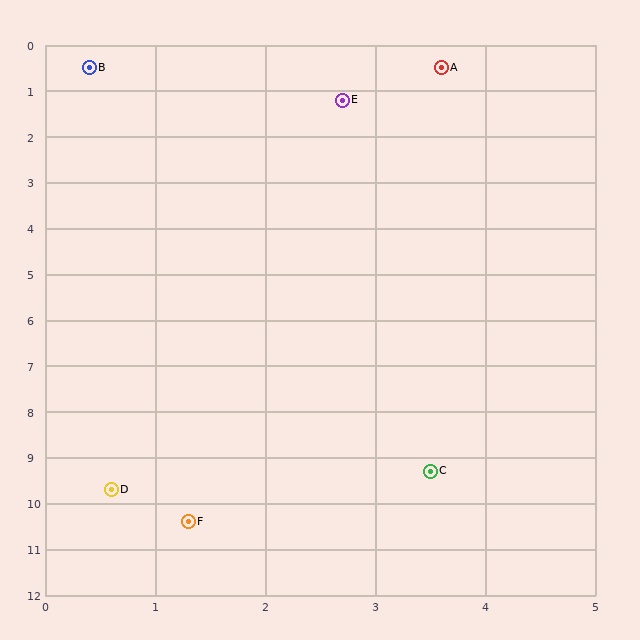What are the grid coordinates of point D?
Point D is at approximately (0.6, 9.7).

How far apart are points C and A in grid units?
Points C and A are about 8.8 grid units apart.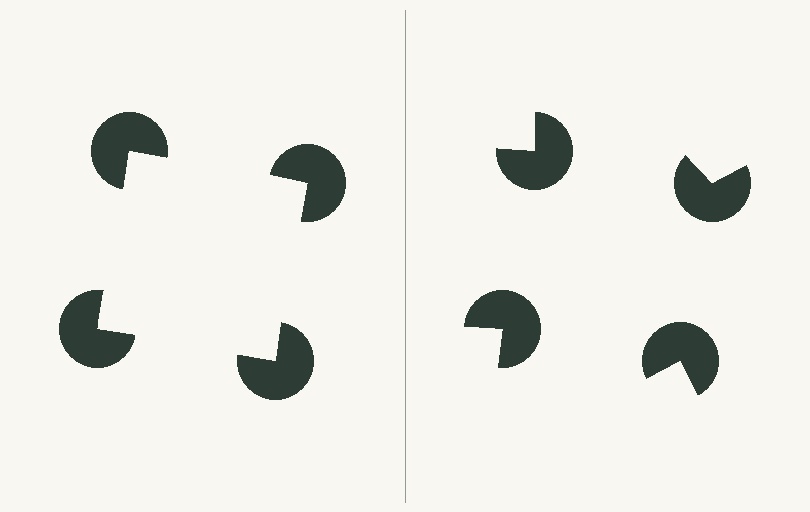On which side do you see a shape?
An illusory square appears on the left side. On the right side the wedge cuts are rotated, so no coherent shape forms.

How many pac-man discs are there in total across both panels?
8 — 4 on each side.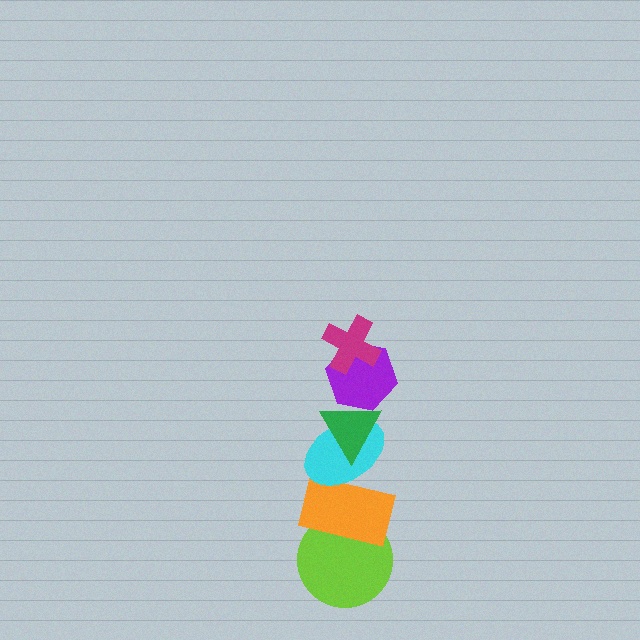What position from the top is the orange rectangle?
The orange rectangle is 5th from the top.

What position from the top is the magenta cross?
The magenta cross is 1st from the top.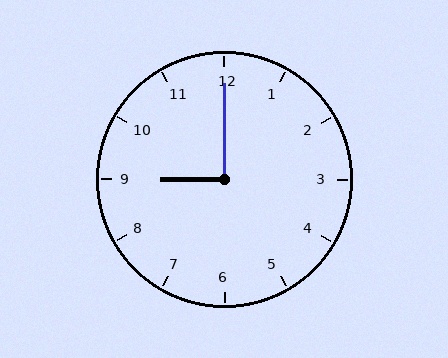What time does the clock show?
9:00.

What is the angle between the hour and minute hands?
Approximately 90 degrees.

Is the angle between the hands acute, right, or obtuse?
It is right.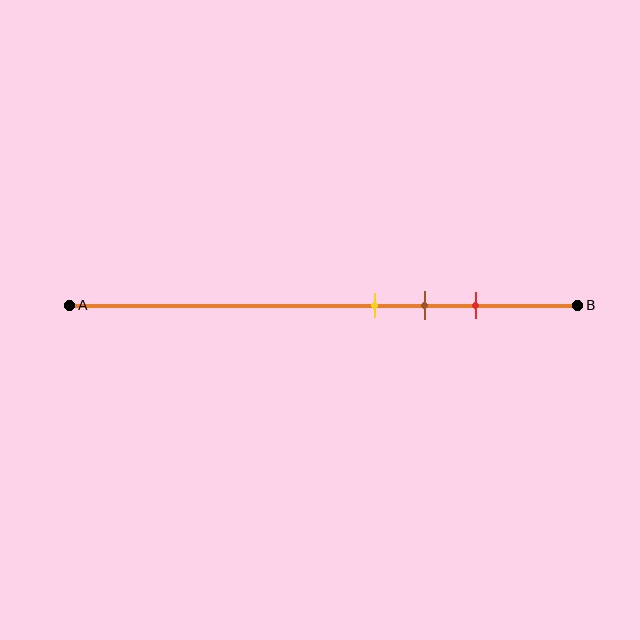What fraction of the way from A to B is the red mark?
The red mark is approximately 80% (0.8) of the way from A to B.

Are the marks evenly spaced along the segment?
Yes, the marks are approximately evenly spaced.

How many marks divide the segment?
There are 3 marks dividing the segment.